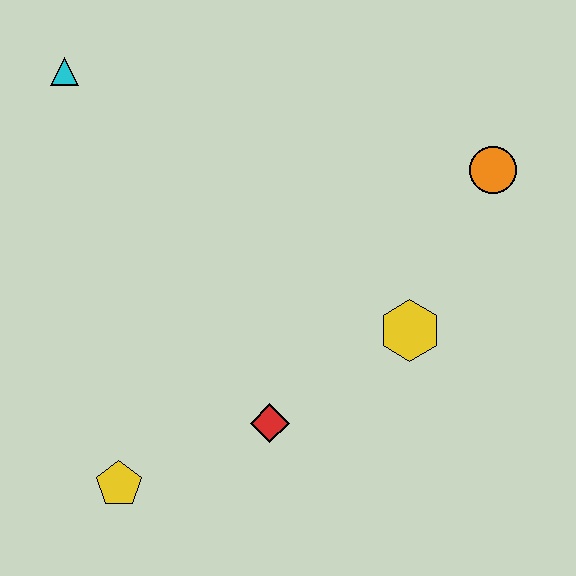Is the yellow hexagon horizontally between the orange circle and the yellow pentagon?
Yes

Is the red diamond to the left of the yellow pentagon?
No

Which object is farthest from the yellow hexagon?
The cyan triangle is farthest from the yellow hexagon.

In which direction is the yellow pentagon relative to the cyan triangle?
The yellow pentagon is below the cyan triangle.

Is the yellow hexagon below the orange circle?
Yes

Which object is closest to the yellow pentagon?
The red diamond is closest to the yellow pentagon.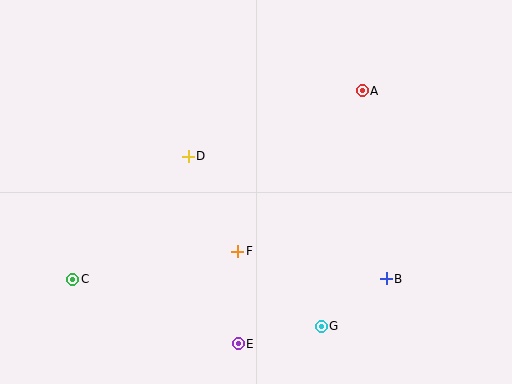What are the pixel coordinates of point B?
Point B is at (386, 279).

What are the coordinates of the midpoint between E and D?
The midpoint between E and D is at (213, 250).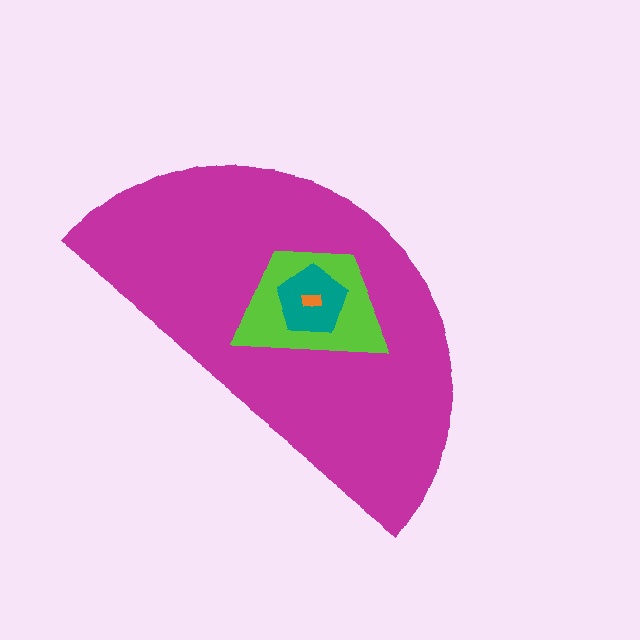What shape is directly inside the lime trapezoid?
The teal pentagon.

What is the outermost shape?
The magenta semicircle.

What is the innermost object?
The orange rectangle.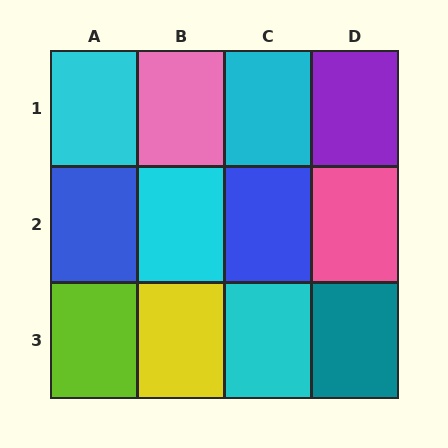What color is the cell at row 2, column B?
Cyan.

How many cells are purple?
1 cell is purple.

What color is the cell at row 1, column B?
Pink.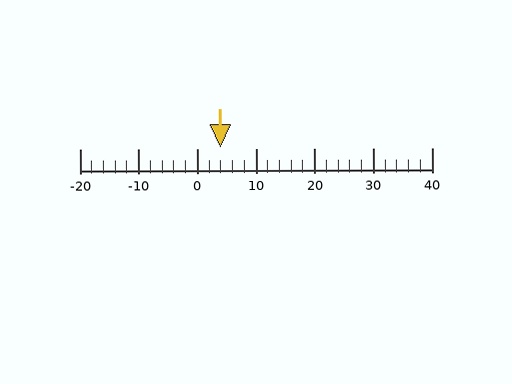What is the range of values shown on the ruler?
The ruler shows values from -20 to 40.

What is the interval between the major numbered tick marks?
The major tick marks are spaced 10 units apart.